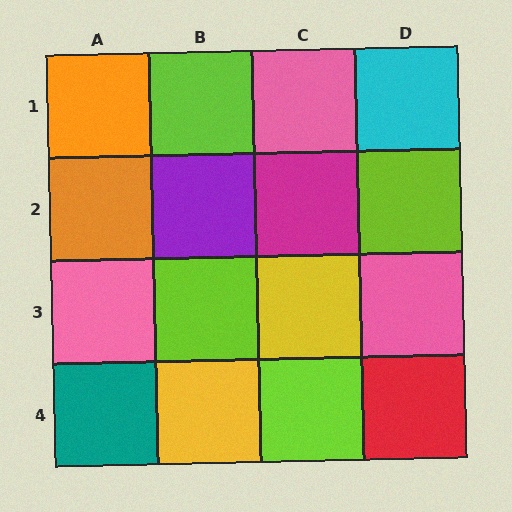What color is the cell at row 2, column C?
Magenta.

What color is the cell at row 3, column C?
Yellow.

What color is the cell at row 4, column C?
Lime.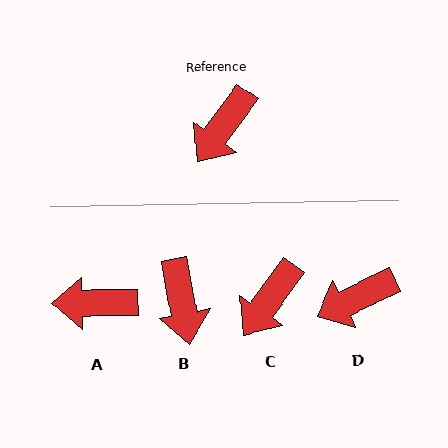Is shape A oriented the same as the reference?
No, it is off by about 54 degrees.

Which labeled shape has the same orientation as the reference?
C.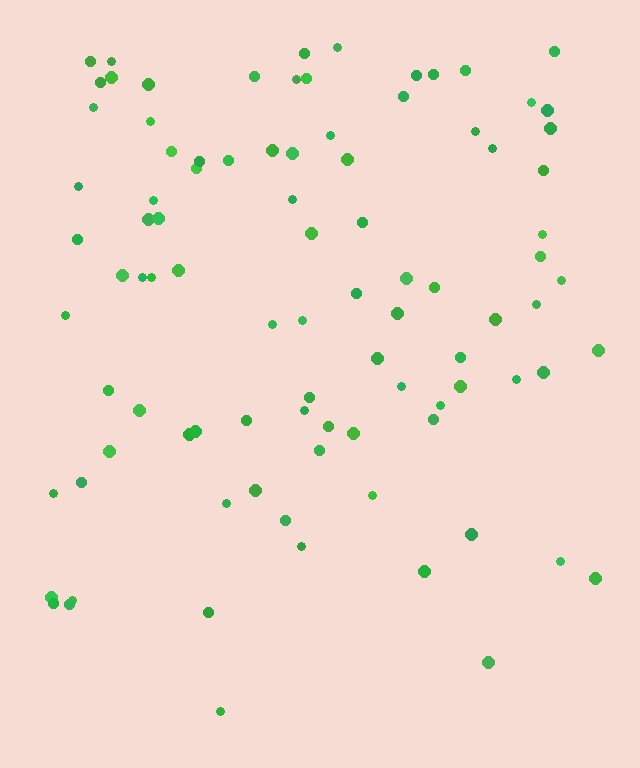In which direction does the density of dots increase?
From bottom to top, with the top side densest.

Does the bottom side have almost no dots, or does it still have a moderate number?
Still a moderate number, just noticeably fewer than the top.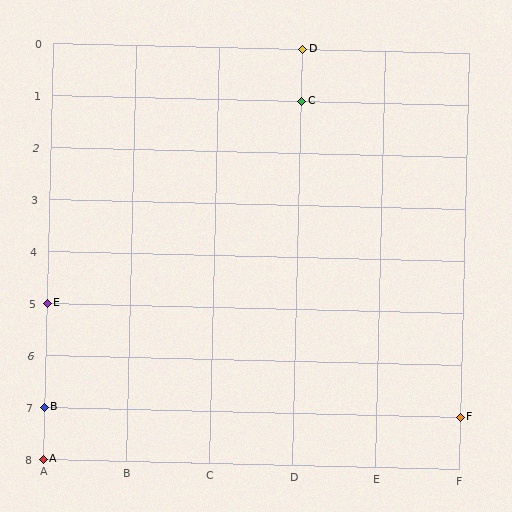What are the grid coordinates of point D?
Point D is at grid coordinates (D, 0).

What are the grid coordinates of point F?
Point F is at grid coordinates (F, 7).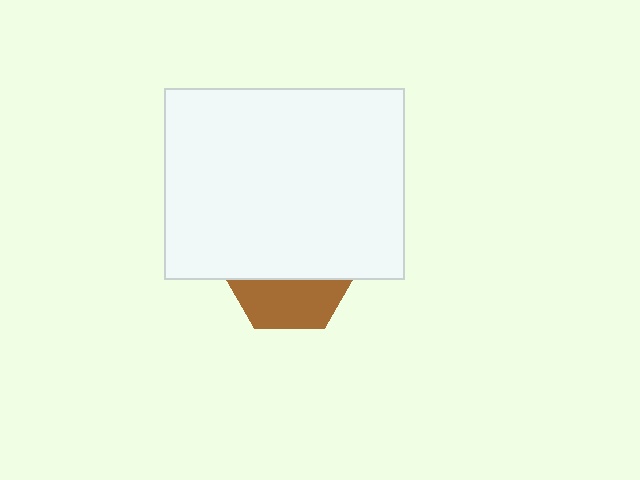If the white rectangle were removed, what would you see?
You would see the complete brown hexagon.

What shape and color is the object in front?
The object in front is a white rectangle.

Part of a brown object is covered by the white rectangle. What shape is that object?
It is a hexagon.